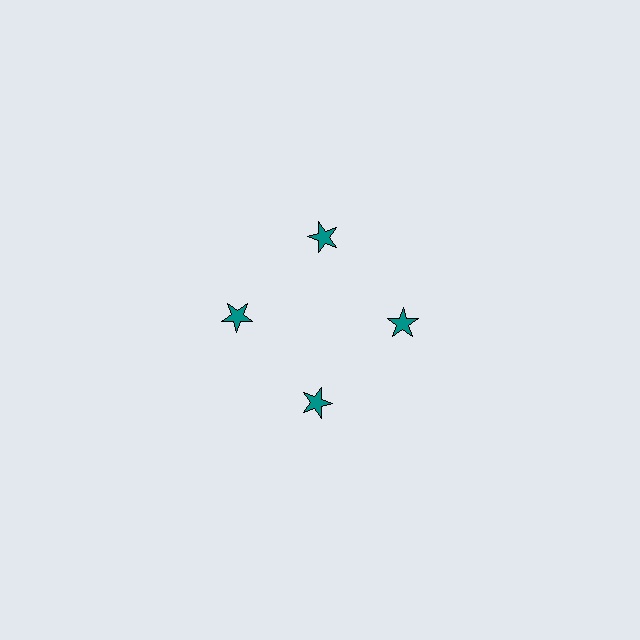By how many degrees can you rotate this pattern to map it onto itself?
The pattern maps onto itself every 90 degrees of rotation.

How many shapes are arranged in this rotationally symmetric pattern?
There are 4 shapes, arranged in 4 groups of 1.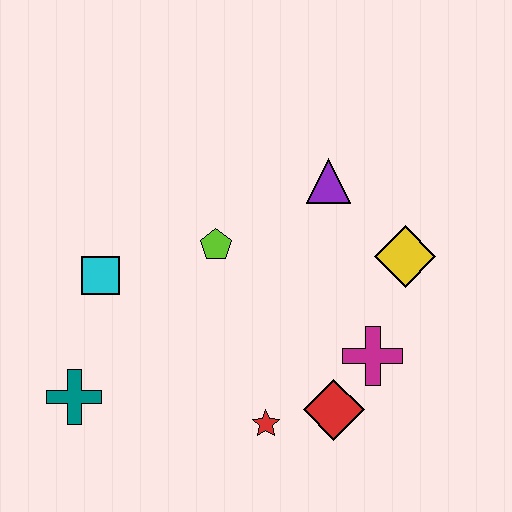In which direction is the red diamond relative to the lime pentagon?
The red diamond is below the lime pentagon.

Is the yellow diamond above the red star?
Yes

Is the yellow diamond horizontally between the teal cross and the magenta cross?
No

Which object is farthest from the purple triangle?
The teal cross is farthest from the purple triangle.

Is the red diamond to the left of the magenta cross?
Yes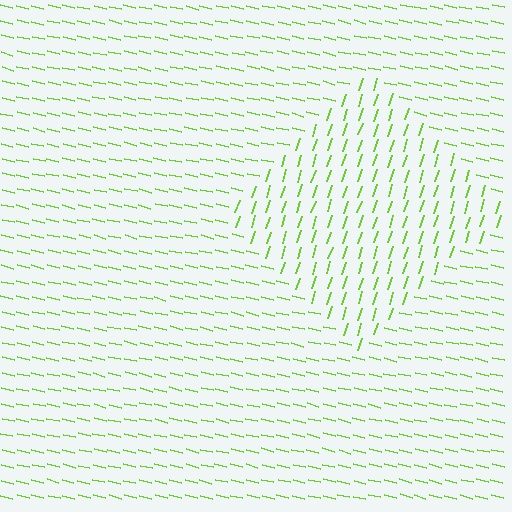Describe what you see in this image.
The image is filled with small lime line segments. A diamond region in the image has lines oriented differently from the surrounding lines, creating a visible texture boundary.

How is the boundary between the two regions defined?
The boundary is defined purely by a change in line orientation (approximately 86 degrees difference). All lines are the same color and thickness.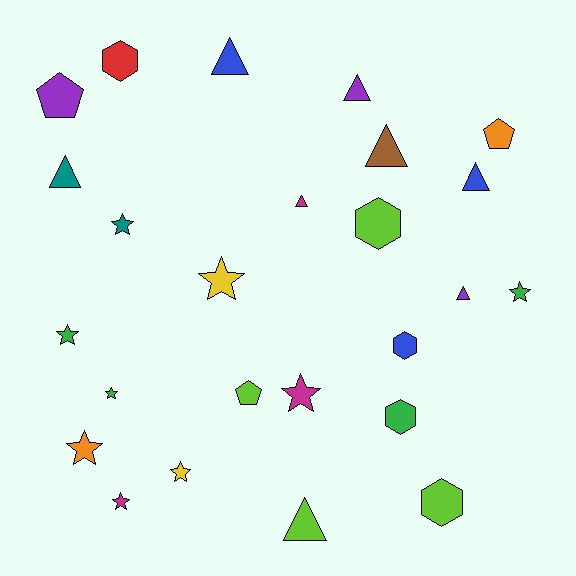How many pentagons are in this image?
There are 3 pentagons.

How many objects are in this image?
There are 25 objects.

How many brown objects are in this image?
There is 1 brown object.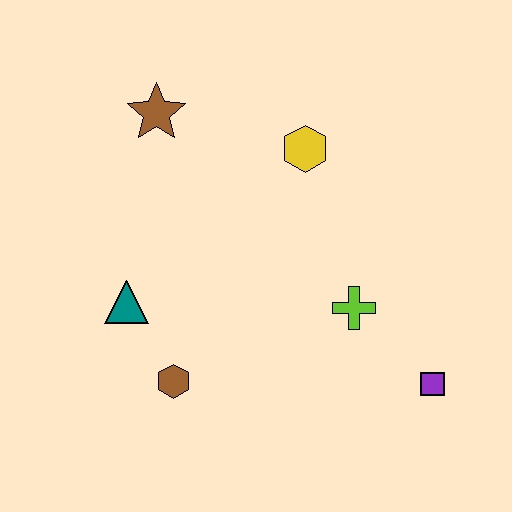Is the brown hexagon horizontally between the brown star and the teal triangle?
No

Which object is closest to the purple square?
The lime cross is closest to the purple square.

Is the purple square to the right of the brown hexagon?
Yes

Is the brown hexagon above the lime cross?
No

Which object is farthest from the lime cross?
The brown star is farthest from the lime cross.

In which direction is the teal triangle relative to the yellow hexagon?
The teal triangle is to the left of the yellow hexagon.